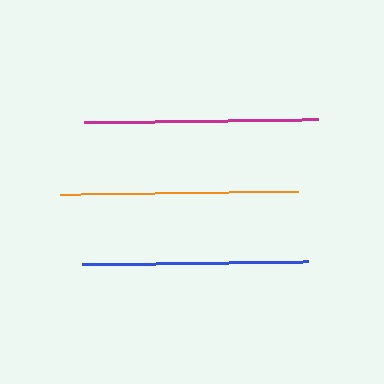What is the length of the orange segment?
The orange segment is approximately 238 pixels long.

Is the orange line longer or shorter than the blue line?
The orange line is longer than the blue line.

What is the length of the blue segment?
The blue segment is approximately 226 pixels long.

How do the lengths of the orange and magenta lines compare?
The orange and magenta lines are approximately the same length.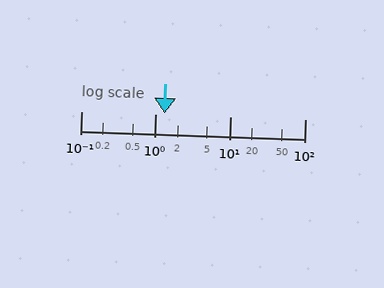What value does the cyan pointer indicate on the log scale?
The pointer indicates approximately 1.3.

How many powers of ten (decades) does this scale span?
The scale spans 3 decades, from 0.1 to 100.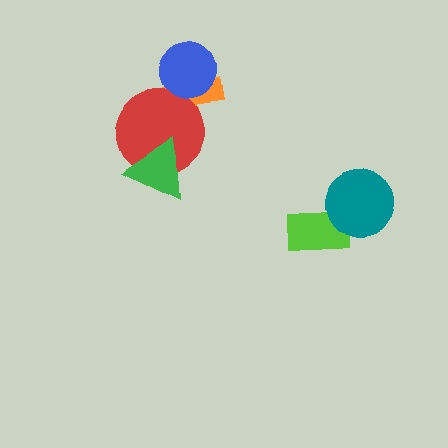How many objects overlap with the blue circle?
1 object overlaps with the blue circle.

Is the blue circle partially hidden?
No, no other shape covers it.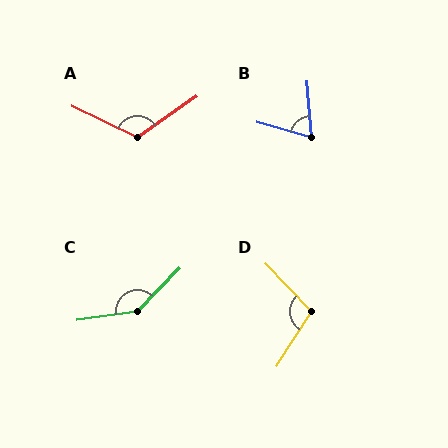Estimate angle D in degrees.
Approximately 104 degrees.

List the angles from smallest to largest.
B (69°), D (104°), A (119°), C (142°).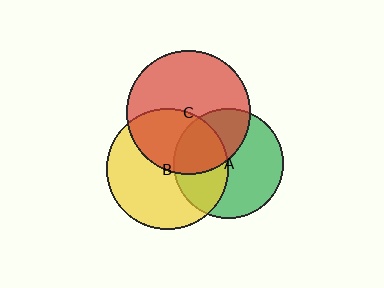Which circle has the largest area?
Circle C (red).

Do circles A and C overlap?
Yes.